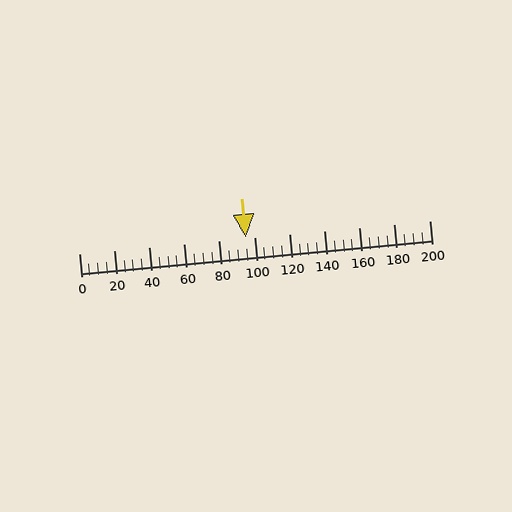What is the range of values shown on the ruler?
The ruler shows values from 0 to 200.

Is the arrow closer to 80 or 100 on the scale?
The arrow is closer to 100.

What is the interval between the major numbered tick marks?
The major tick marks are spaced 20 units apart.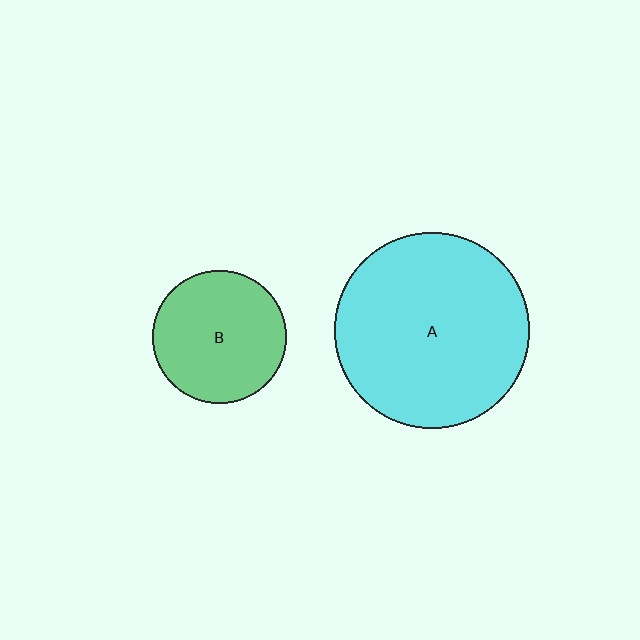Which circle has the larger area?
Circle A (cyan).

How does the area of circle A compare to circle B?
Approximately 2.1 times.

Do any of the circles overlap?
No, none of the circles overlap.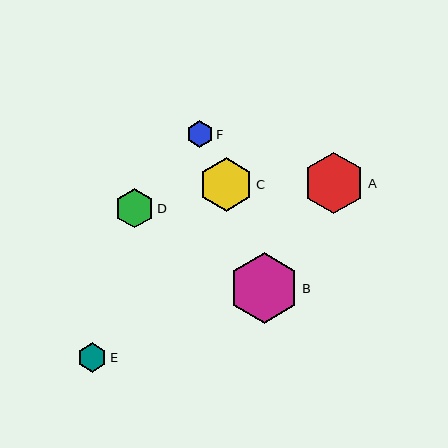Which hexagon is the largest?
Hexagon B is the largest with a size of approximately 71 pixels.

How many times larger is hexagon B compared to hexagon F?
Hexagon B is approximately 2.6 times the size of hexagon F.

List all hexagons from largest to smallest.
From largest to smallest: B, A, C, D, E, F.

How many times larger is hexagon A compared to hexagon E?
Hexagon A is approximately 2.1 times the size of hexagon E.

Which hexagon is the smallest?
Hexagon F is the smallest with a size of approximately 27 pixels.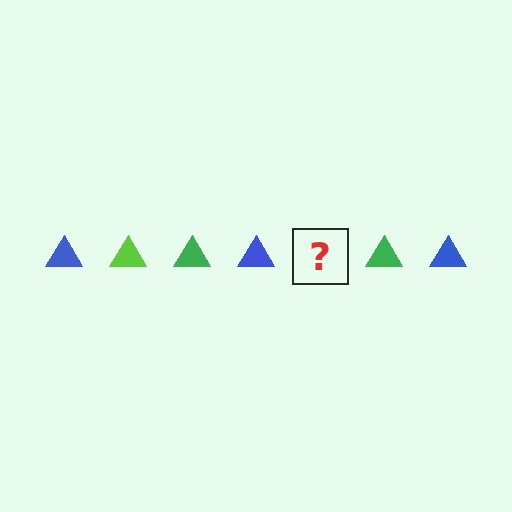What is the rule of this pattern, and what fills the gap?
The rule is that the pattern cycles through blue, lime, green triangles. The gap should be filled with a lime triangle.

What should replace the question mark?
The question mark should be replaced with a lime triangle.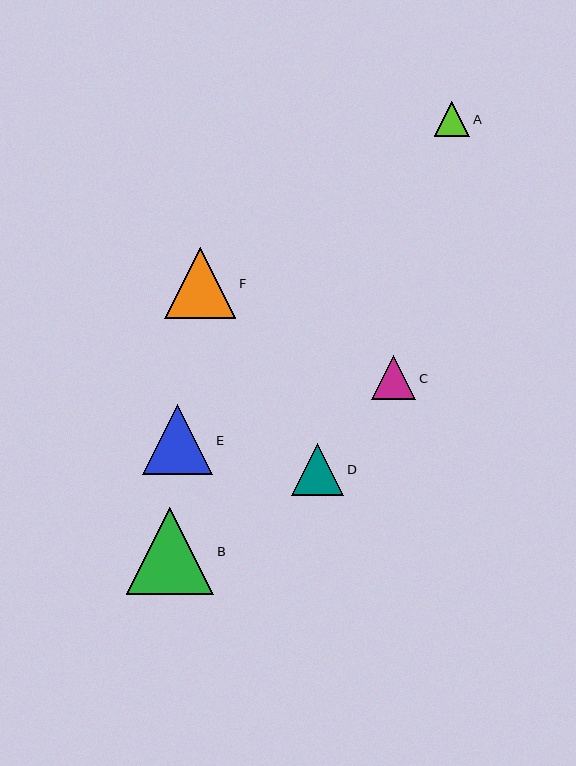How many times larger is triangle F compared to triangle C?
Triangle F is approximately 1.6 times the size of triangle C.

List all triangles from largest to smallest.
From largest to smallest: B, F, E, D, C, A.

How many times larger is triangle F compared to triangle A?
Triangle F is approximately 2.0 times the size of triangle A.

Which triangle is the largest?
Triangle B is the largest with a size of approximately 87 pixels.